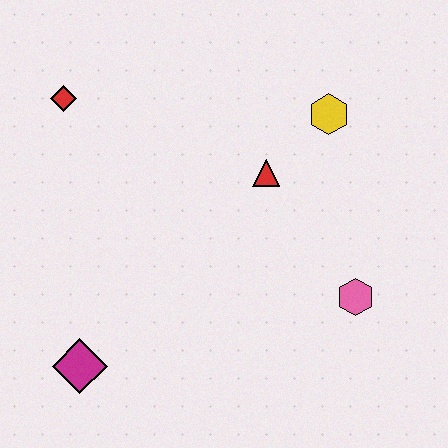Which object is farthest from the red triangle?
The magenta diamond is farthest from the red triangle.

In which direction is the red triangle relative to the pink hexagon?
The red triangle is above the pink hexagon.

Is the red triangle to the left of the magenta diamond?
No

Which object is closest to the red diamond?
The red triangle is closest to the red diamond.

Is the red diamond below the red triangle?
No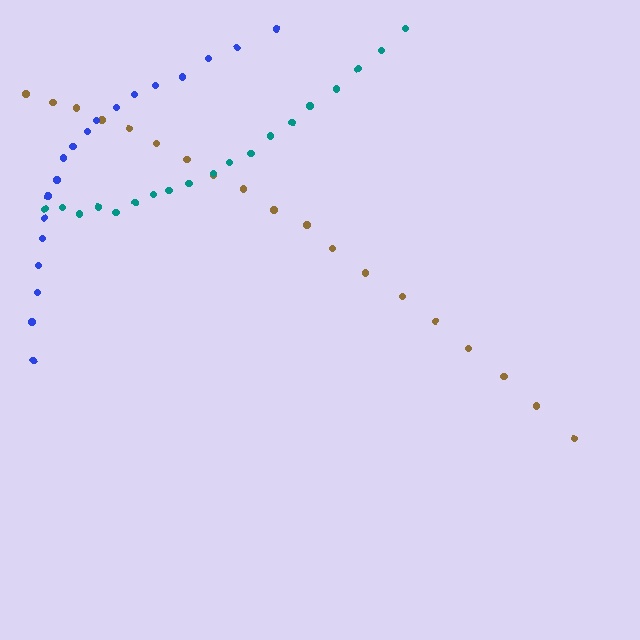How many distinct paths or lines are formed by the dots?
There are 3 distinct paths.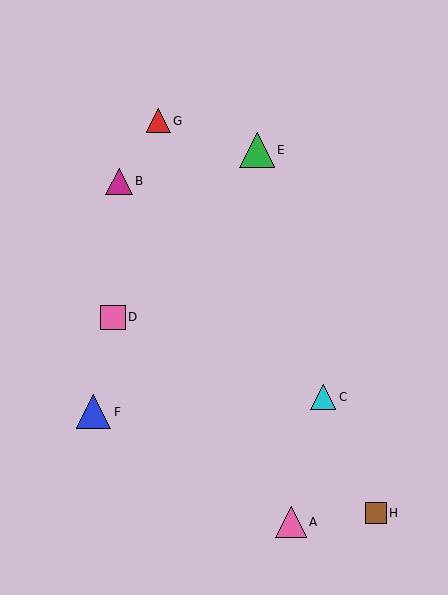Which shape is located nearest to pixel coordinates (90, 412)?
The blue triangle (labeled F) at (94, 412) is nearest to that location.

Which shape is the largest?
The green triangle (labeled E) is the largest.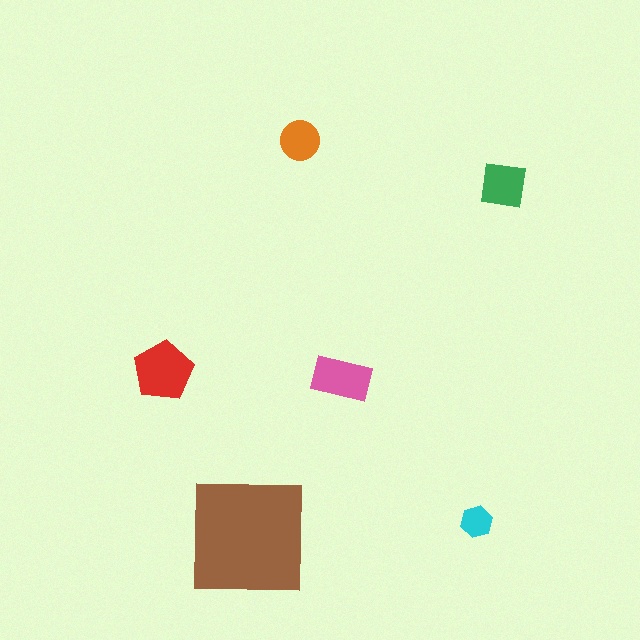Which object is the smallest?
The cyan hexagon.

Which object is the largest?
The brown square.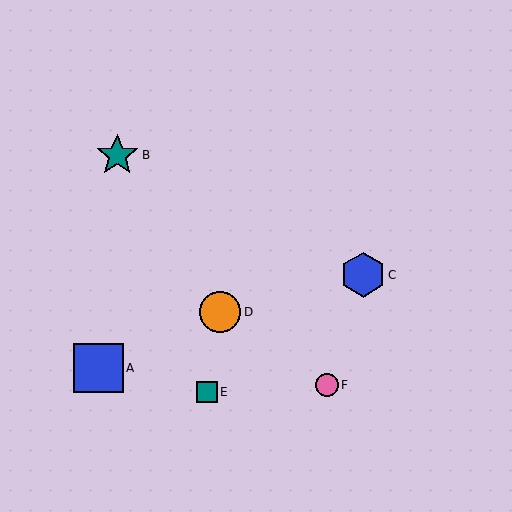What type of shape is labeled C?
Shape C is a blue hexagon.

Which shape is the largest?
The blue square (labeled A) is the largest.